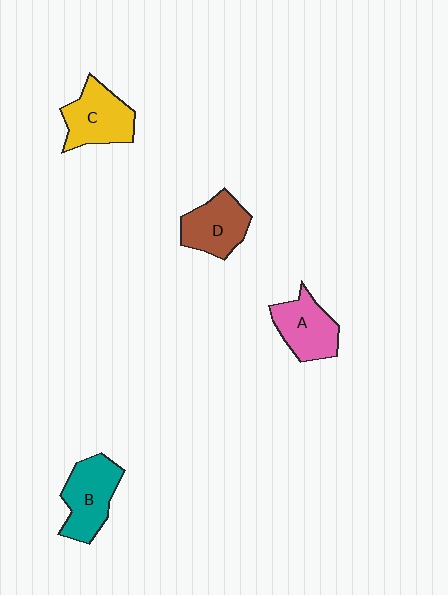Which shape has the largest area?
Shape B (teal).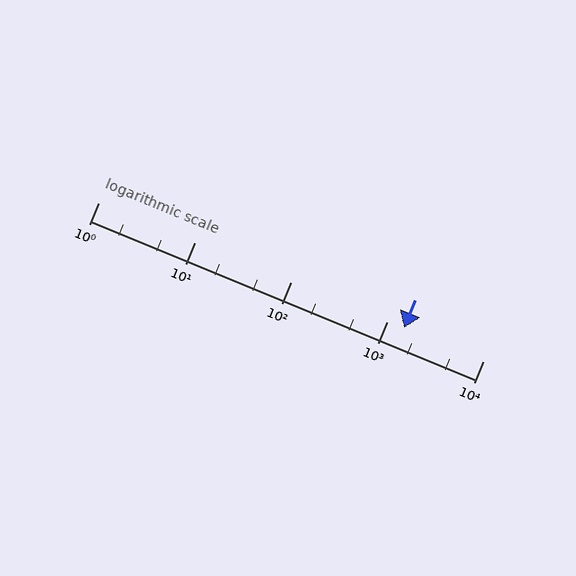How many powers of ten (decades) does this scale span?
The scale spans 4 decades, from 1 to 10000.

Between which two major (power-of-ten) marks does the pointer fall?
The pointer is between 1000 and 10000.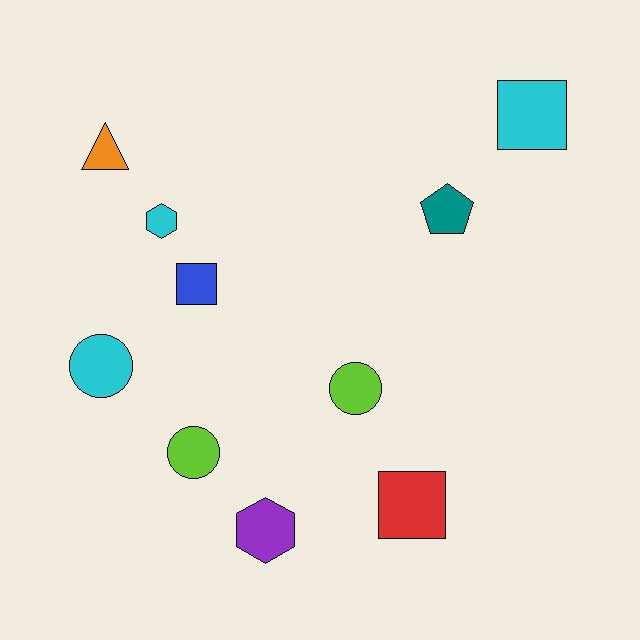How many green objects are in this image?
There are no green objects.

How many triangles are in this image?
There is 1 triangle.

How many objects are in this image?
There are 10 objects.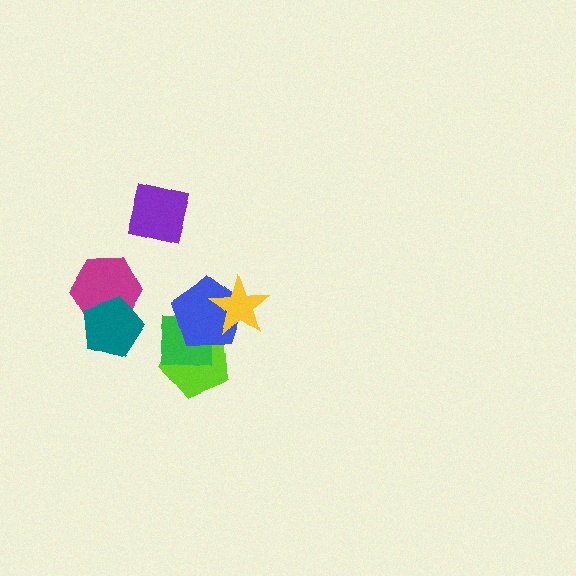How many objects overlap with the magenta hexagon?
1 object overlaps with the magenta hexagon.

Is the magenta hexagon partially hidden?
Yes, it is partially covered by another shape.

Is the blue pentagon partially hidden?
Yes, it is partially covered by another shape.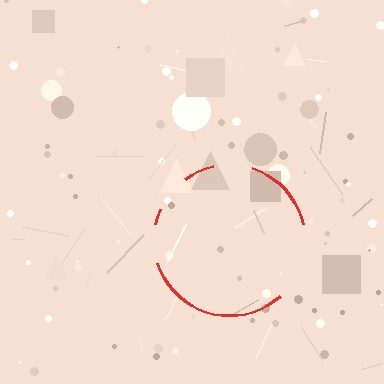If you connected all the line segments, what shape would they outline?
They would outline a circle.